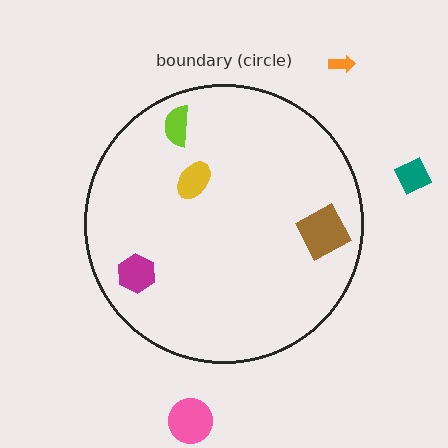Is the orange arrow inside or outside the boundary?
Outside.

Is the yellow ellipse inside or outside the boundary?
Inside.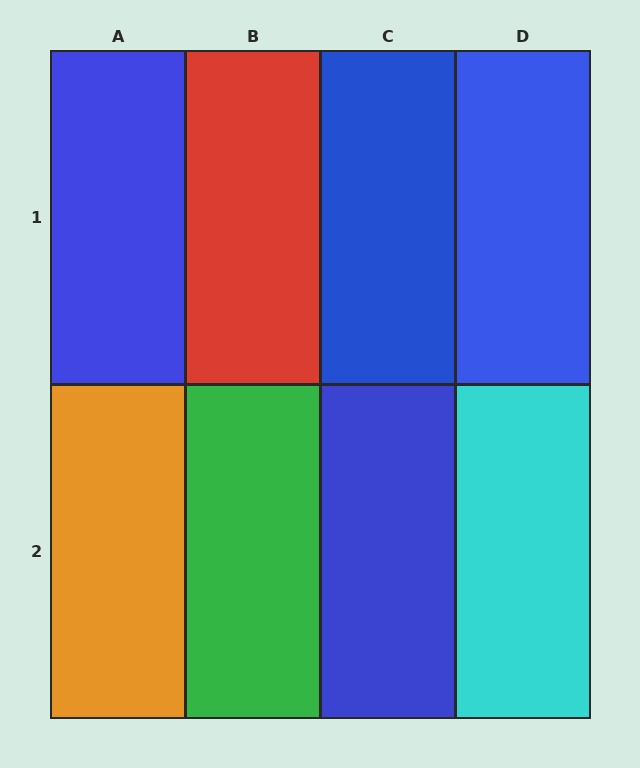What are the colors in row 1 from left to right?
Blue, red, blue, blue.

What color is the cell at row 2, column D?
Cyan.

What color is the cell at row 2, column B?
Green.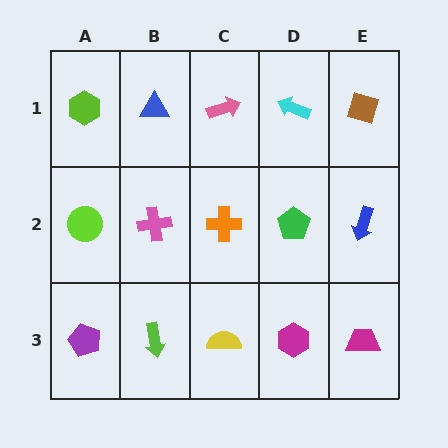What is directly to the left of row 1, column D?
A pink arrow.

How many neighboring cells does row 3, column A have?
2.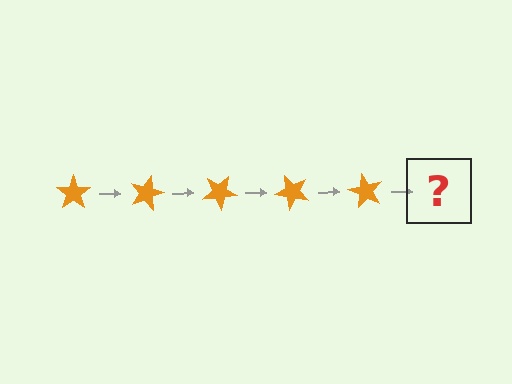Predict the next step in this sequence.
The next step is an orange star rotated 75 degrees.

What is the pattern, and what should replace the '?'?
The pattern is that the star rotates 15 degrees each step. The '?' should be an orange star rotated 75 degrees.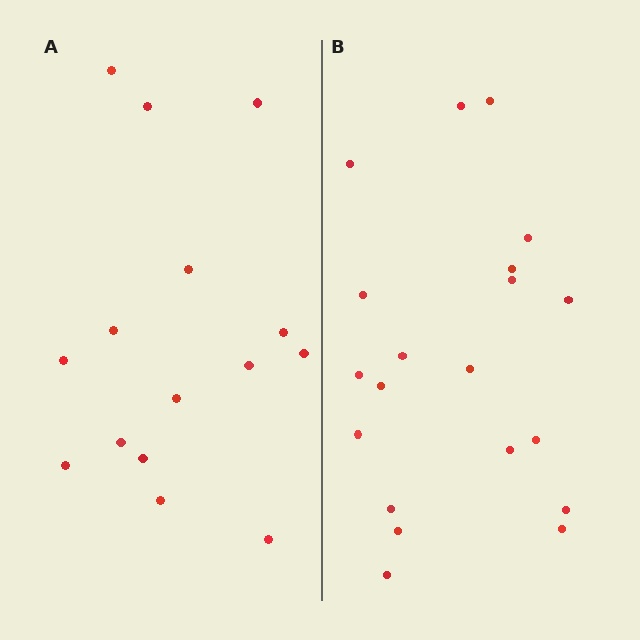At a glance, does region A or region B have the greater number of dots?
Region B (the right region) has more dots.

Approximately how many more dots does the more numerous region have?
Region B has about 5 more dots than region A.